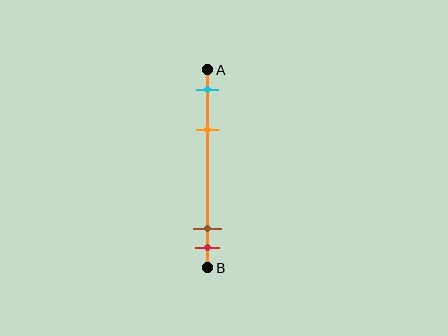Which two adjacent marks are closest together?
The brown and red marks are the closest adjacent pair.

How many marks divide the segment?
There are 4 marks dividing the segment.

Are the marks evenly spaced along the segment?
No, the marks are not evenly spaced.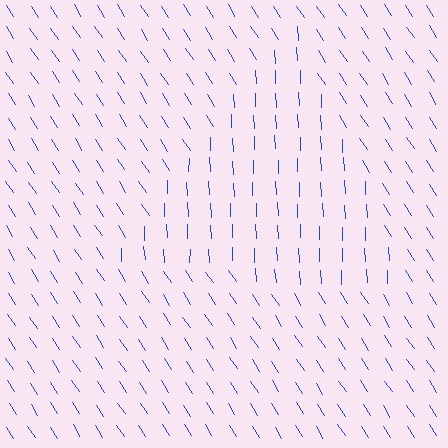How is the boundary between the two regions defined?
The boundary is defined purely by a change in line orientation (approximately 30 degrees difference). All lines are the same color and thickness.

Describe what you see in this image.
The image is filled with small blue line segments. A triangle region in the image has lines oriented differently from the surrounding lines, creating a visible texture boundary.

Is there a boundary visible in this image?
Yes, there is a texture boundary formed by a change in line orientation.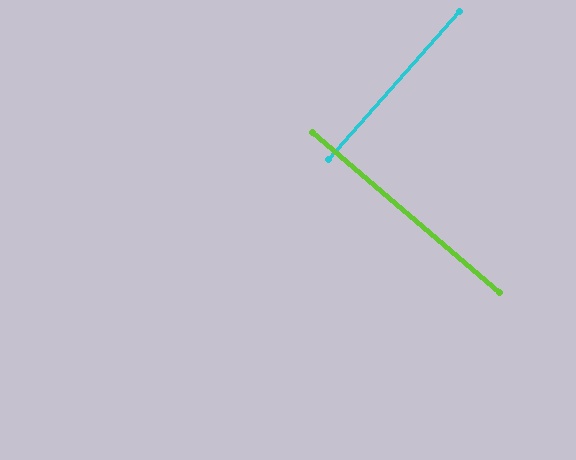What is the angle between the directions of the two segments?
Approximately 89 degrees.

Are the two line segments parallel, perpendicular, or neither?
Perpendicular — they meet at approximately 89°.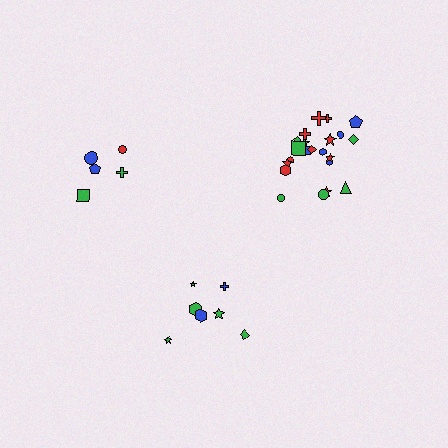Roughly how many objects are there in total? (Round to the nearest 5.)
Roughly 35 objects in total.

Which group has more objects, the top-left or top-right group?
The top-right group.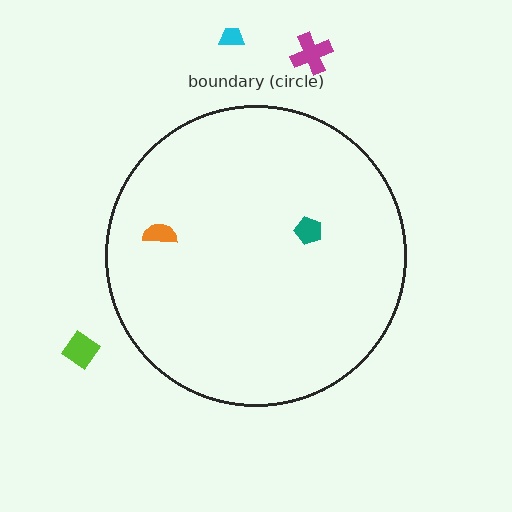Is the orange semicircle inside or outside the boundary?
Inside.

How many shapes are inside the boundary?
2 inside, 3 outside.